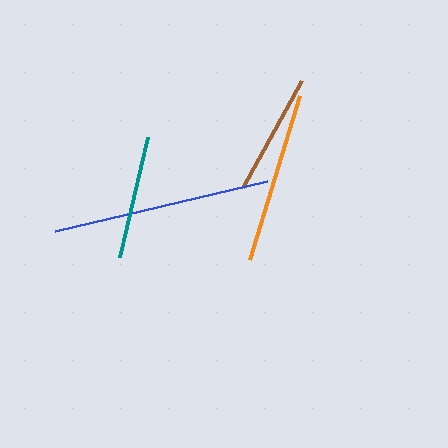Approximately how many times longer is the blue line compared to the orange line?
The blue line is approximately 1.3 times the length of the orange line.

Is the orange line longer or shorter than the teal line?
The orange line is longer than the teal line.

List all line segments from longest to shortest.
From longest to shortest: blue, orange, teal, brown.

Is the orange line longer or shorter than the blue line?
The blue line is longer than the orange line.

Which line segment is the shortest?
The brown line is the shortest at approximately 123 pixels.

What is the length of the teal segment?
The teal segment is approximately 124 pixels long.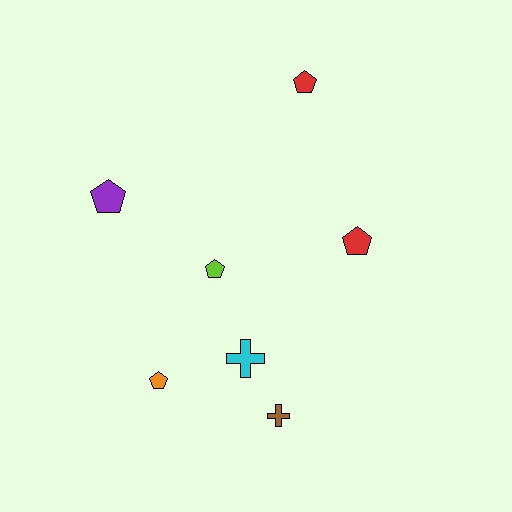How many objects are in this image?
There are 7 objects.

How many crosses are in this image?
There are 2 crosses.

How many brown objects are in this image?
There is 1 brown object.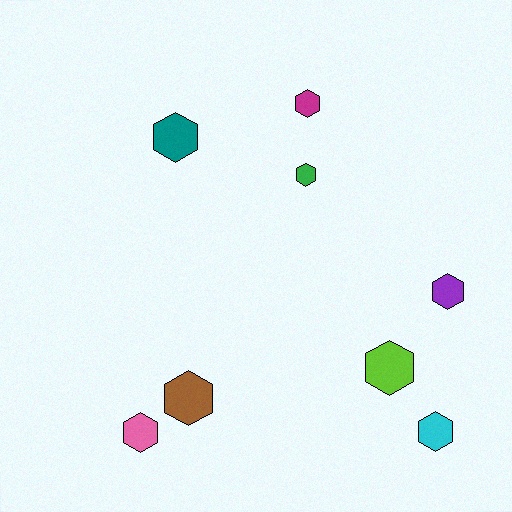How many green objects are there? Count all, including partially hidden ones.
There is 1 green object.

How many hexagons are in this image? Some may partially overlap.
There are 8 hexagons.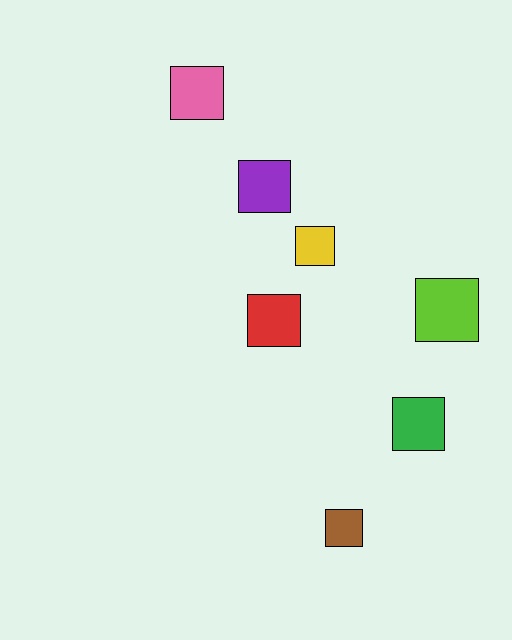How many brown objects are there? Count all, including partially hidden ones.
There is 1 brown object.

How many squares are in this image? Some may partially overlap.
There are 7 squares.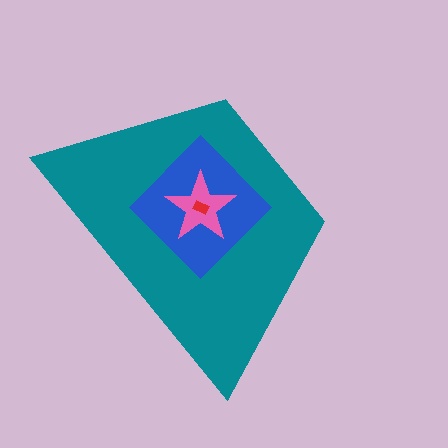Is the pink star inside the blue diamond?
Yes.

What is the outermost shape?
The teal trapezoid.